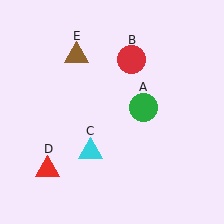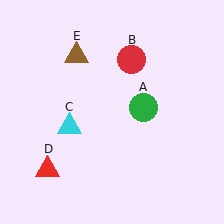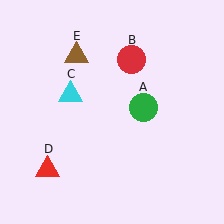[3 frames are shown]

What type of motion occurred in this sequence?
The cyan triangle (object C) rotated clockwise around the center of the scene.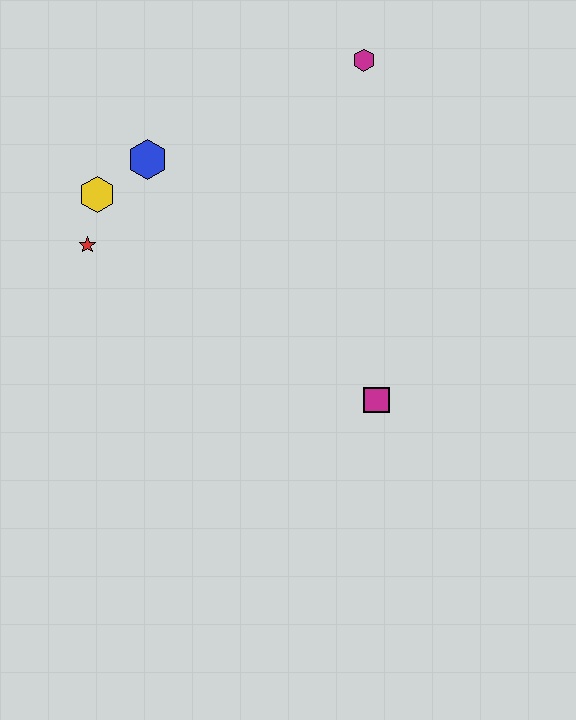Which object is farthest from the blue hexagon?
The magenta square is farthest from the blue hexagon.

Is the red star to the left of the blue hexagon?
Yes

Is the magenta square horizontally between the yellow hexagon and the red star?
No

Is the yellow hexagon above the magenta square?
Yes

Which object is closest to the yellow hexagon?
The red star is closest to the yellow hexagon.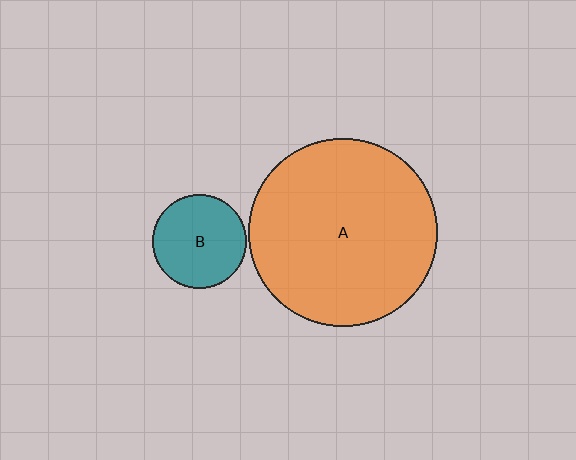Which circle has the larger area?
Circle A (orange).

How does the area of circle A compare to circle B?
Approximately 4.1 times.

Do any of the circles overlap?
No, none of the circles overlap.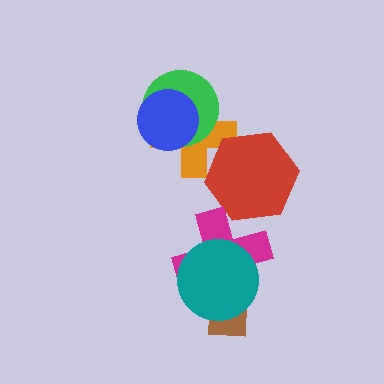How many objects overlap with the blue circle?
2 objects overlap with the blue circle.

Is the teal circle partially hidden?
No, no other shape covers it.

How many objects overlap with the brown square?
2 objects overlap with the brown square.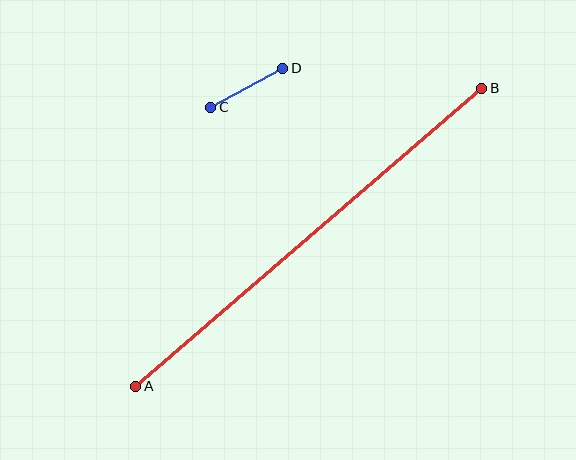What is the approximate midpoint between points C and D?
The midpoint is at approximately (247, 88) pixels.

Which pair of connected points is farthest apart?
Points A and B are farthest apart.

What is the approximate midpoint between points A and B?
The midpoint is at approximately (309, 237) pixels.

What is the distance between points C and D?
The distance is approximately 82 pixels.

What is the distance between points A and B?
The distance is approximately 456 pixels.